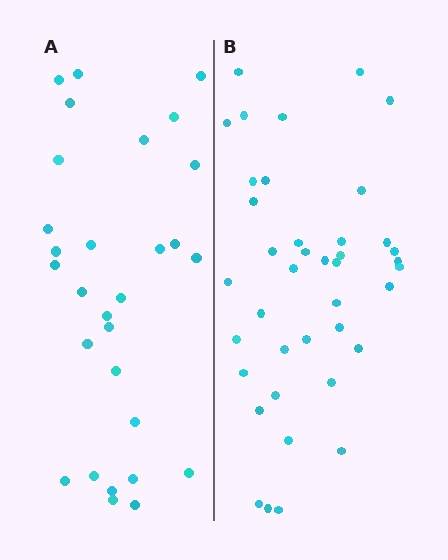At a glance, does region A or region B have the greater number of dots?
Region B (the right region) has more dots.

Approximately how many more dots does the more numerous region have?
Region B has roughly 12 or so more dots than region A.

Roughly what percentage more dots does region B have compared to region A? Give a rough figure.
About 40% more.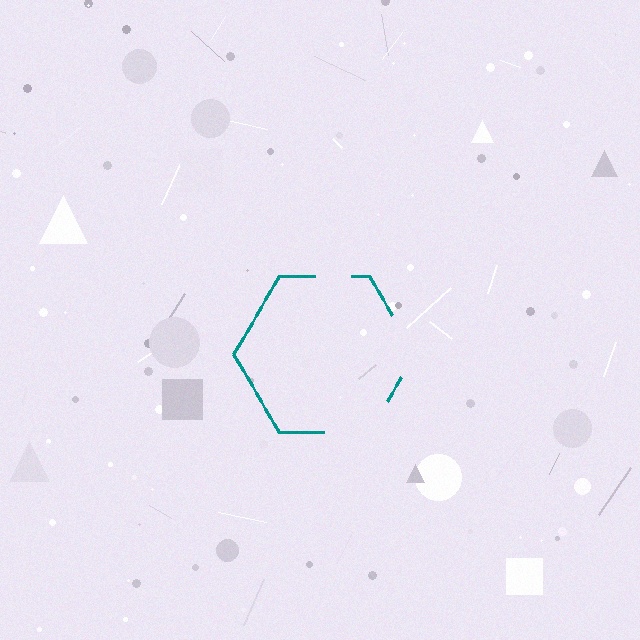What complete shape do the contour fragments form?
The contour fragments form a hexagon.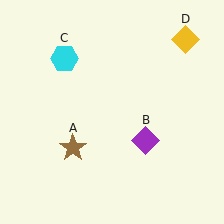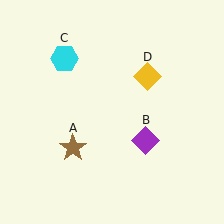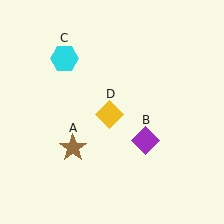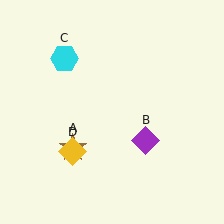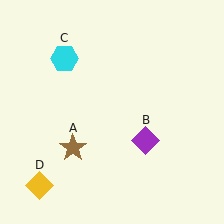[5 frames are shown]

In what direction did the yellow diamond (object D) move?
The yellow diamond (object D) moved down and to the left.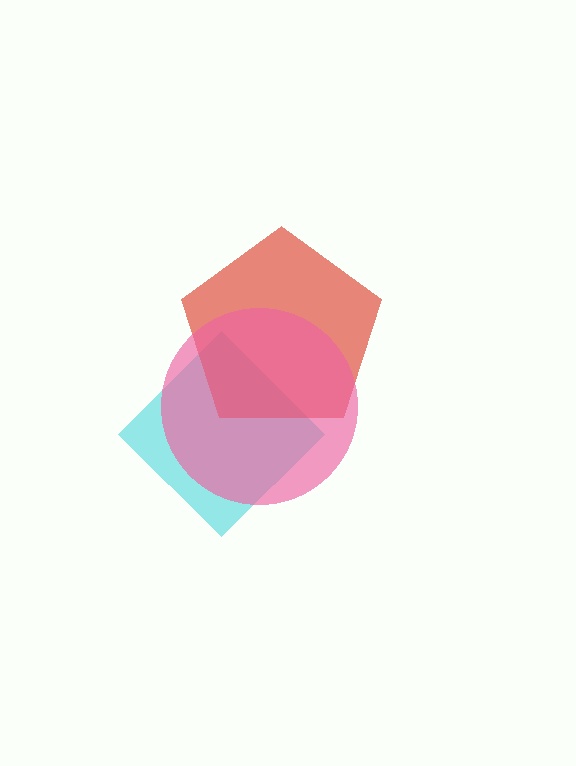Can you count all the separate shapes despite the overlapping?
Yes, there are 3 separate shapes.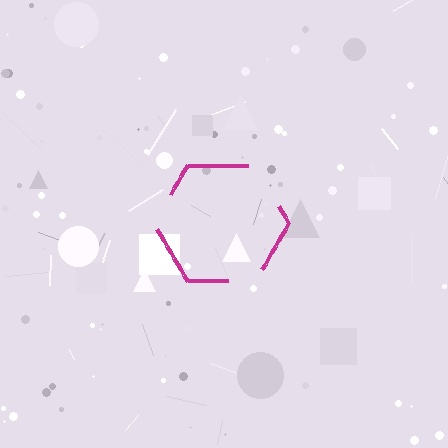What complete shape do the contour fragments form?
The contour fragments form a hexagon.